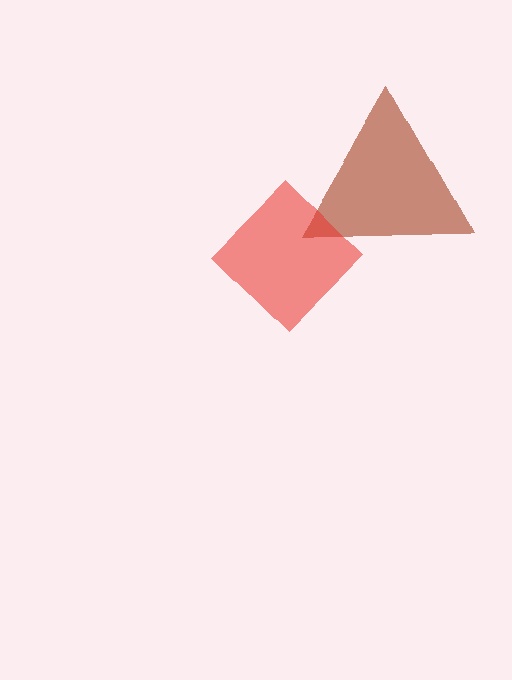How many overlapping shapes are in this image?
There are 2 overlapping shapes in the image.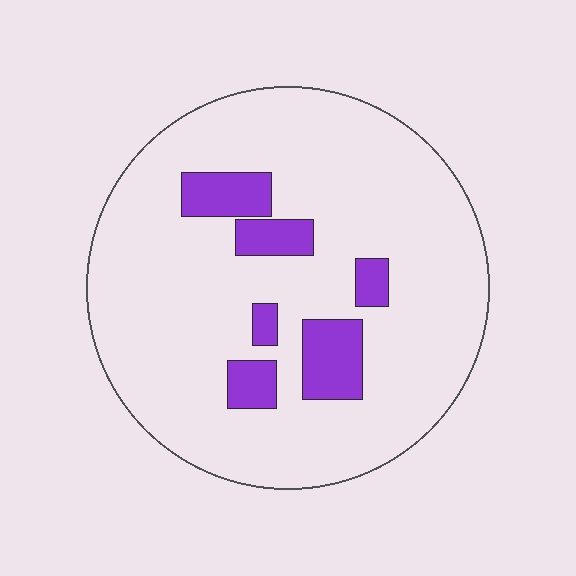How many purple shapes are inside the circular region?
6.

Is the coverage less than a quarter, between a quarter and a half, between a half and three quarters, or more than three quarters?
Less than a quarter.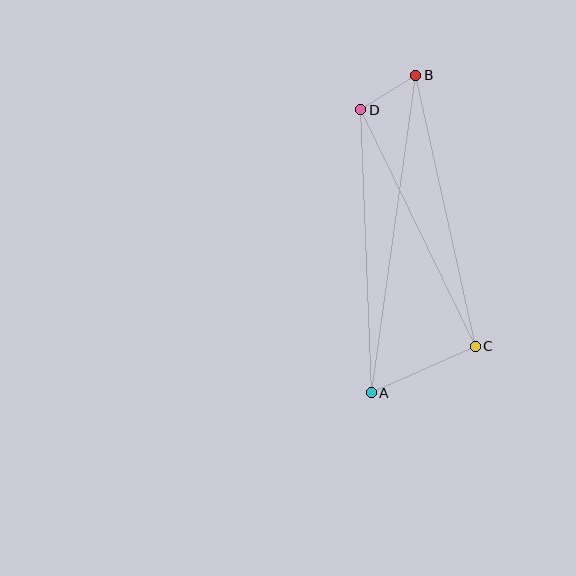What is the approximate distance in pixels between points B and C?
The distance between B and C is approximately 277 pixels.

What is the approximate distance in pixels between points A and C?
The distance between A and C is approximately 114 pixels.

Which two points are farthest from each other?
Points A and B are farthest from each other.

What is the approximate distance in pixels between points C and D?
The distance between C and D is approximately 262 pixels.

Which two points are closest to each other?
Points B and D are closest to each other.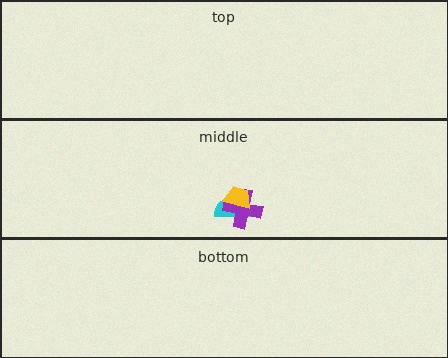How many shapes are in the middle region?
3.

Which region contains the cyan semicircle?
The middle region.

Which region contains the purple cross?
The middle region.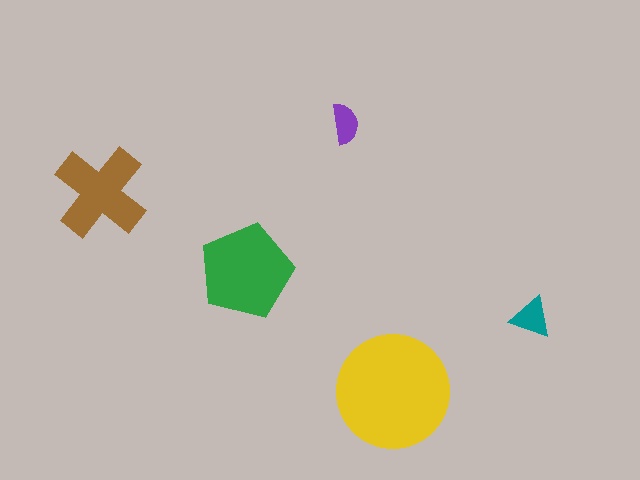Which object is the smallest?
The purple semicircle.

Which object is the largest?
The yellow circle.